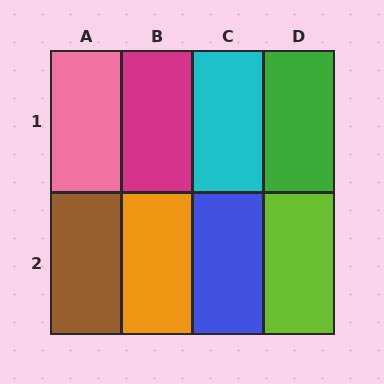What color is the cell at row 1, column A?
Pink.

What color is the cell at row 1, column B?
Magenta.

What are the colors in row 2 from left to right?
Brown, orange, blue, lime.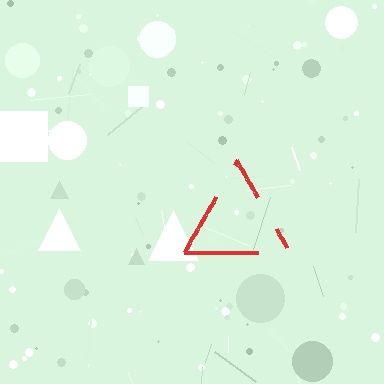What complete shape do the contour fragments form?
The contour fragments form a triangle.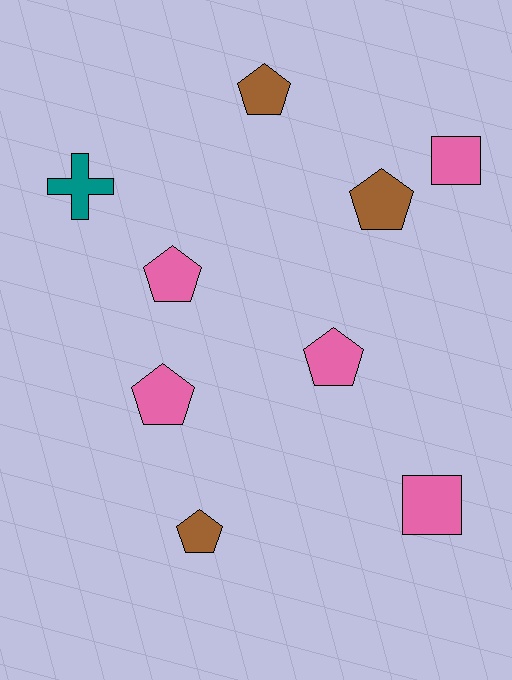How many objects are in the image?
There are 9 objects.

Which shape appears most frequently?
Pentagon, with 6 objects.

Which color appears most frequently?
Pink, with 5 objects.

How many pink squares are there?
There are 2 pink squares.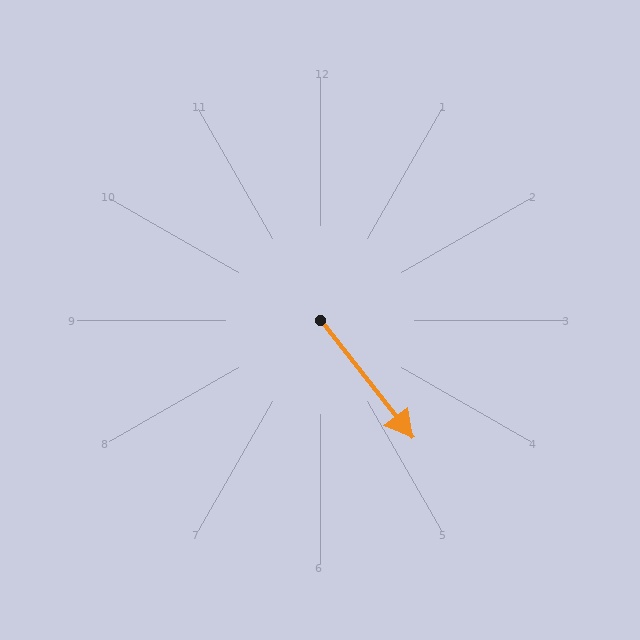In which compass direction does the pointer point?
Southeast.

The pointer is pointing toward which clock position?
Roughly 5 o'clock.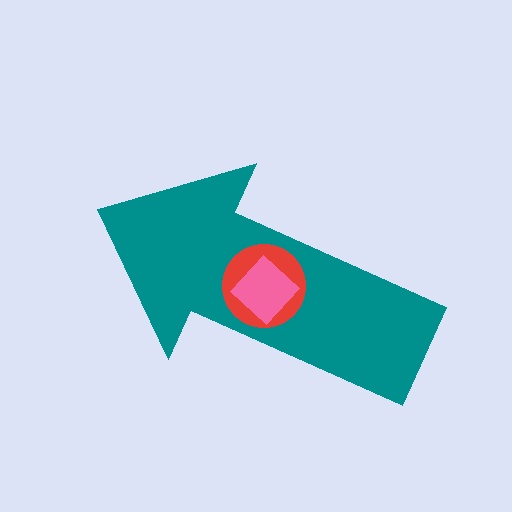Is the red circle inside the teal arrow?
Yes.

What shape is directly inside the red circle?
The pink diamond.